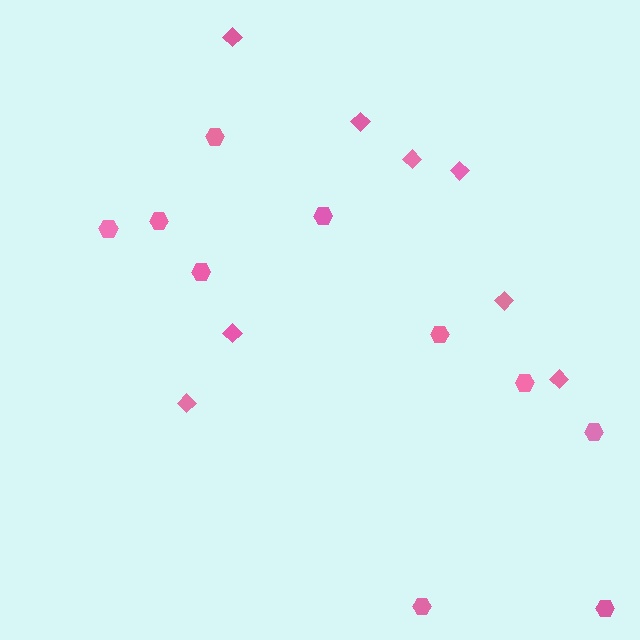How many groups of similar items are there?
There are 2 groups: one group of hexagons (10) and one group of diamonds (8).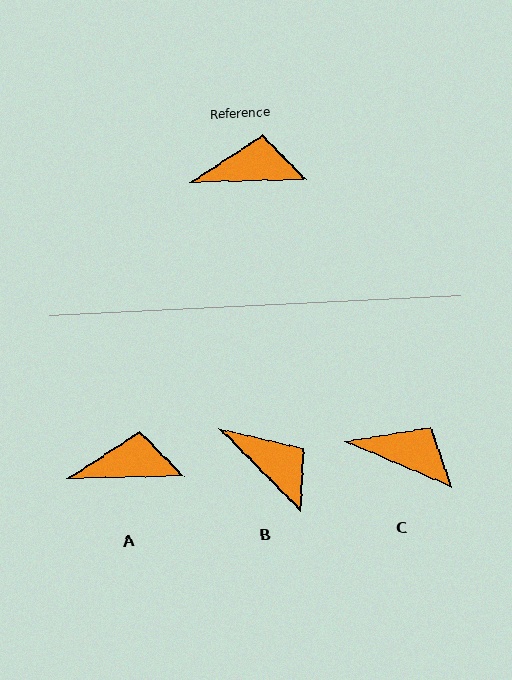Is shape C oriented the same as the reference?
No, it is off by about 24 degrees.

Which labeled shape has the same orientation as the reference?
A.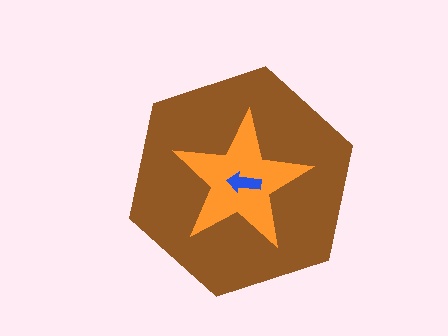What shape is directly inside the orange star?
The blue arrow.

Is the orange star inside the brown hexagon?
Yes.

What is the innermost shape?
The blue arrow.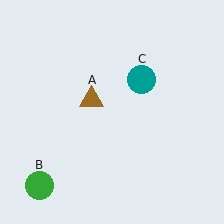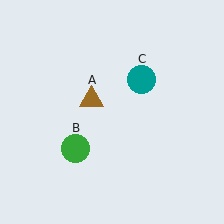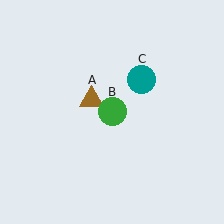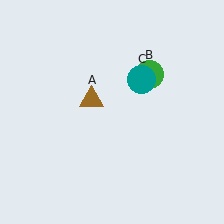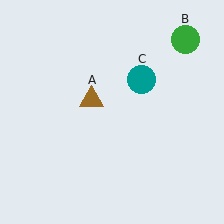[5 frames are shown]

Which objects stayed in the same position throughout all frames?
Brown triangle (object A) and teal circle (object C) remained stationary.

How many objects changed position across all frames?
1 object changed position: green circle (object B).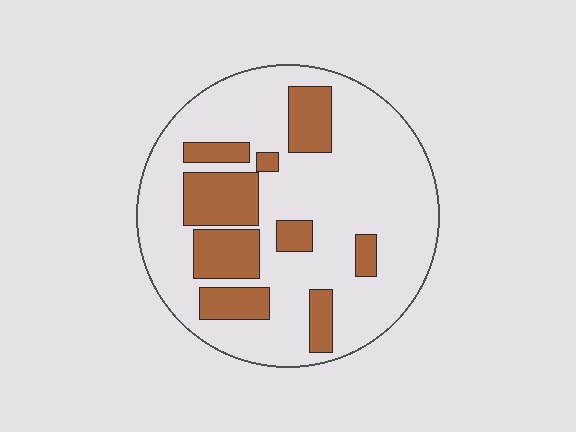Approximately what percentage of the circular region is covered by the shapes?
Approximately 25%.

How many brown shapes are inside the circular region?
9.